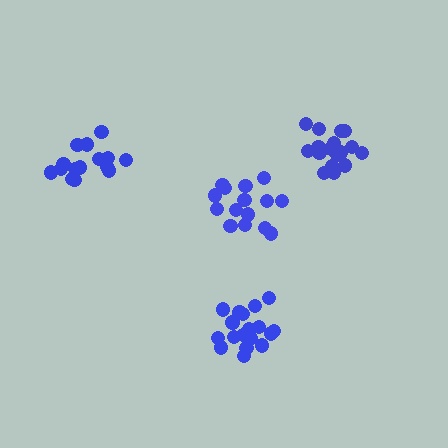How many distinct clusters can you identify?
There are 4 distinct clusters.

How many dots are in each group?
Group 1: 19 dots, Group 2: 17 dots, Group 3: 15 dots, Group 4: 16 dots (67 total).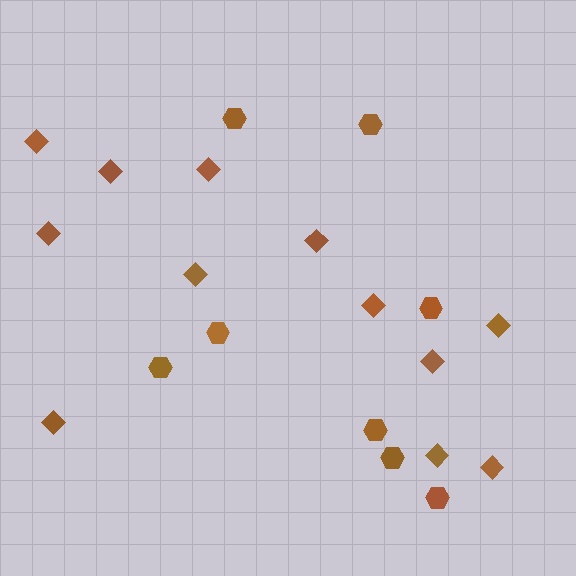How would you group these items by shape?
There are 2 groups: one group of diamonds (12) and one group of hexagons (8).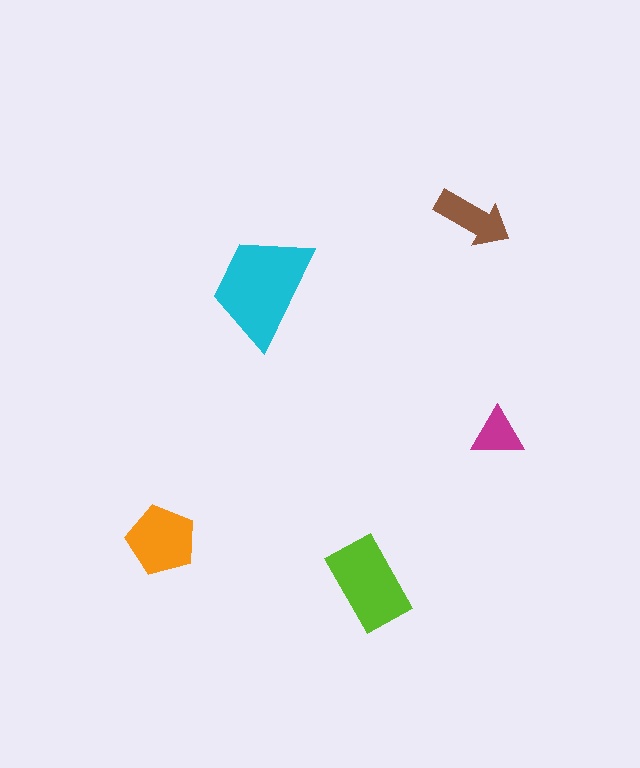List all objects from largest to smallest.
The cyan trapezoid, the lime rectangle, the orange pentagon, the brown arrow, the magenta triangle.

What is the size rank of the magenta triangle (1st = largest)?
5th.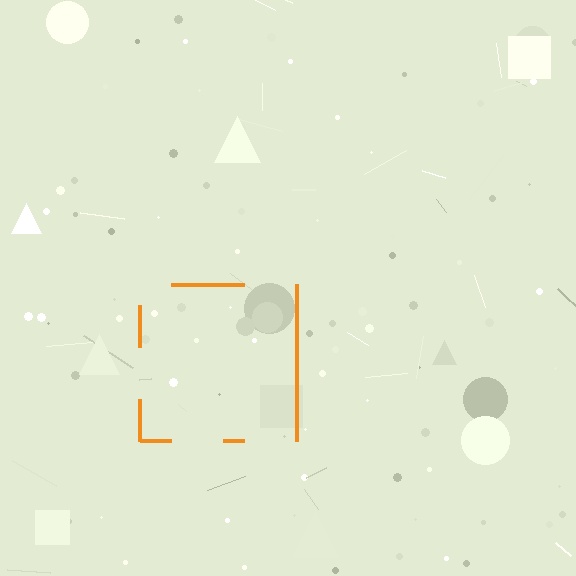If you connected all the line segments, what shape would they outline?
They would outline a square.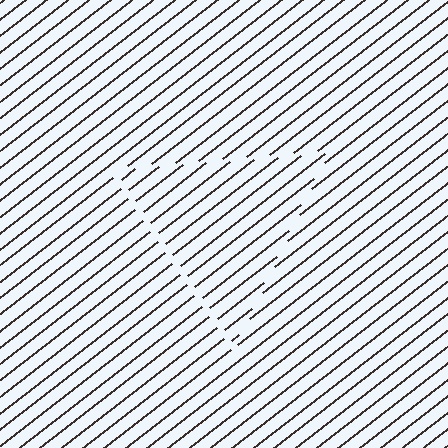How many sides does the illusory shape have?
3 sides — the line-ends trace a triangle.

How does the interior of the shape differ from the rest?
The interior of the shape contains the same grating, shifted by half a period — the contour is defined by the phase discontinuity where line-ends from the inner and outer gratings abut.